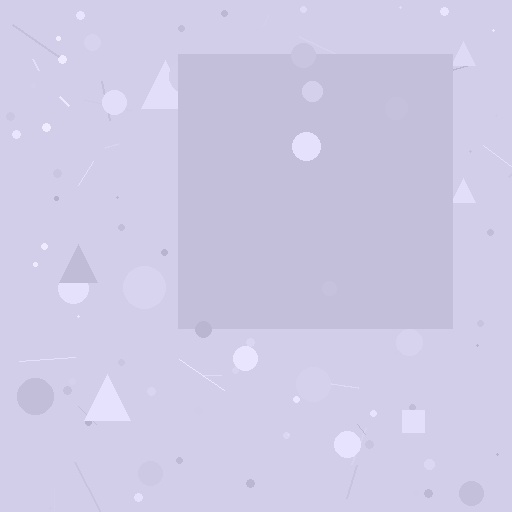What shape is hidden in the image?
A square is hidden in the image.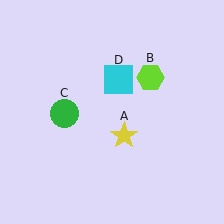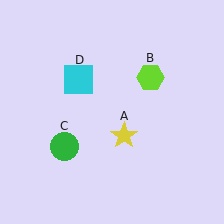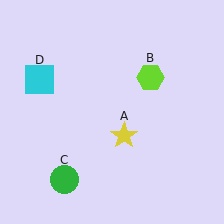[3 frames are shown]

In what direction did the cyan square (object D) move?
The cyan square (object D) moved left.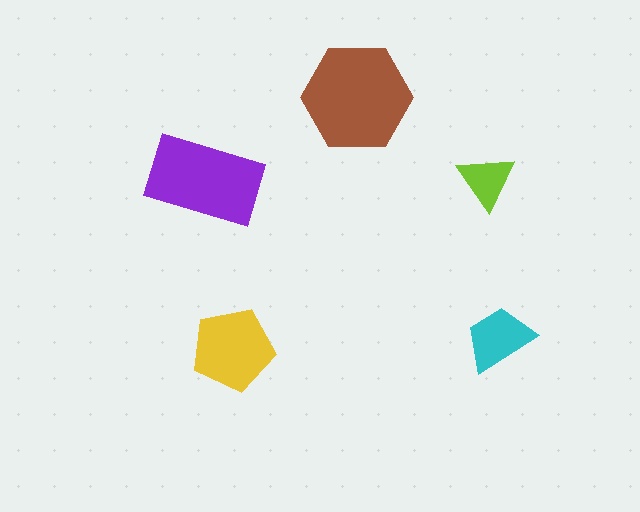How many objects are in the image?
There are 5 objects in the image.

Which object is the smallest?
The lime triangle.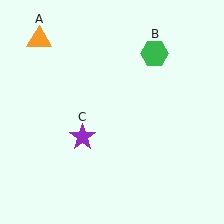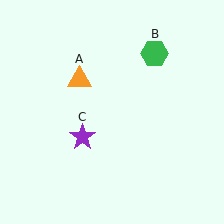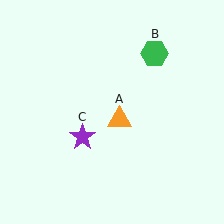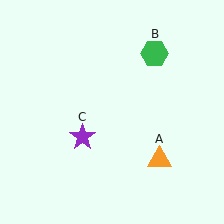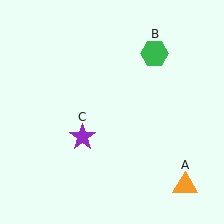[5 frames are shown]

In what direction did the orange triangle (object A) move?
The orange triangle (object A) moved down and to the right.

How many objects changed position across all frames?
1 object changed position: orange triangle (object A).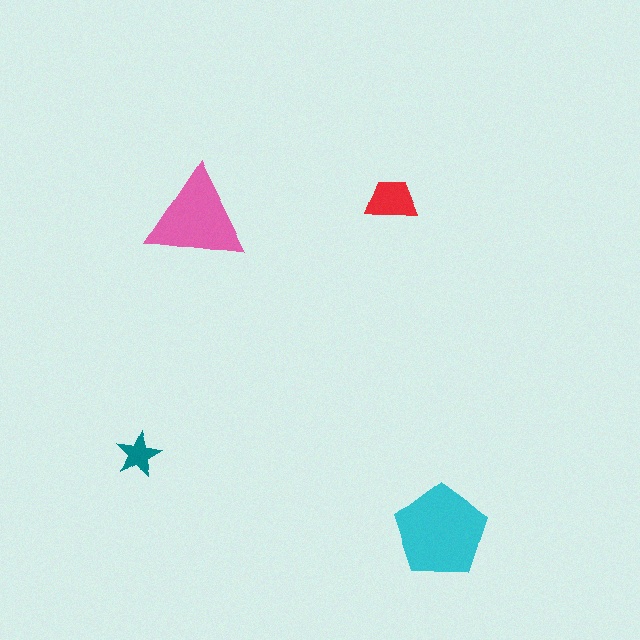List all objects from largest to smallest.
The cyan pentagon, the pink triangle, the red trapezoid, the teal star.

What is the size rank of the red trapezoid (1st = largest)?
3rd.